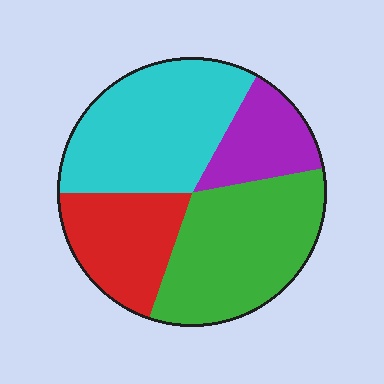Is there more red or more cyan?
Cyan.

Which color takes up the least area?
Purple, at roughly 15%.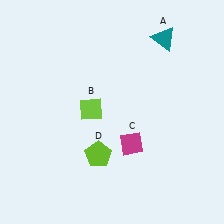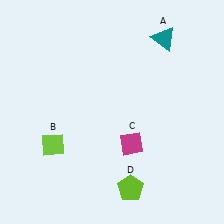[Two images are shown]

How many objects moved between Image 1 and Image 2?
2 objects moved between the two images.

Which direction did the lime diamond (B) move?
The lime diamond (B) moved left.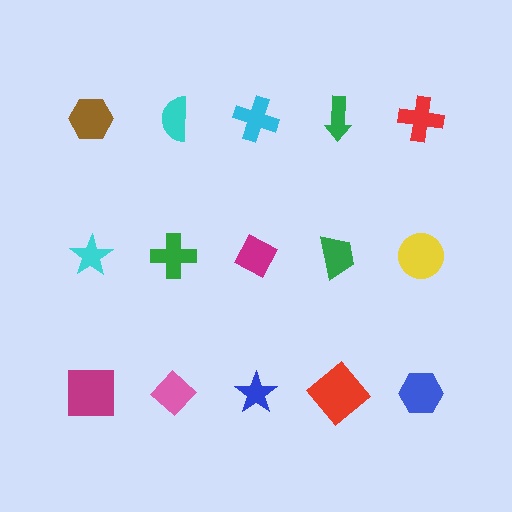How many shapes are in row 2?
5 shapes.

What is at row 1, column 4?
A green arrow.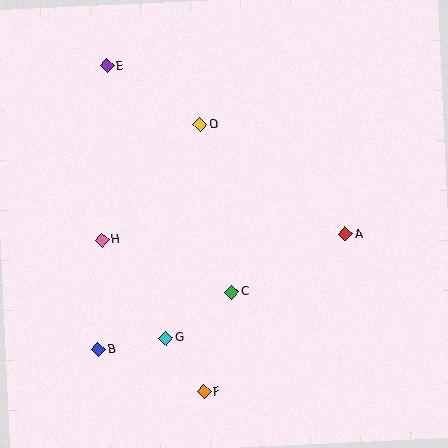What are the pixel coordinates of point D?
Point D is at (200, 125).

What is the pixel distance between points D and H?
The distance between D and H is 152 pixels.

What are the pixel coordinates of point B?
Point B is at (98, 350).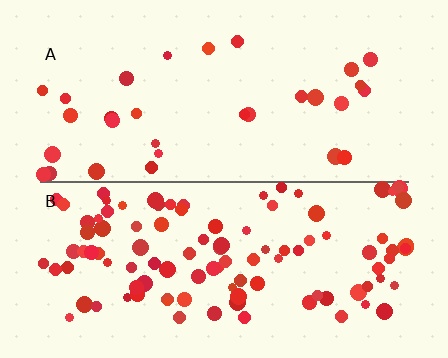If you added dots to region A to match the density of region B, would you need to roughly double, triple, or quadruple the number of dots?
Approximately triple.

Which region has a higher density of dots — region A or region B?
B (the bottom).